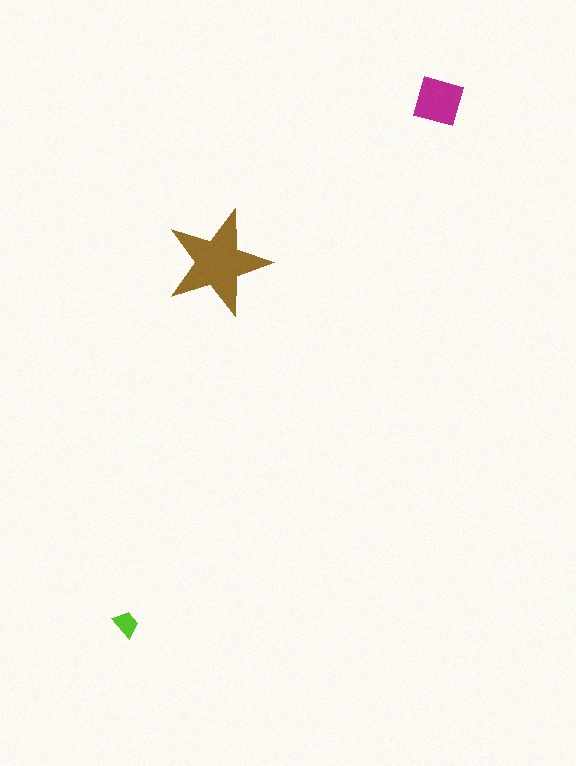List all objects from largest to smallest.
The brown star, the magenta diamond, the lime trapezoid.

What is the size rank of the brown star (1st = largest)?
1st.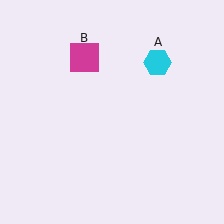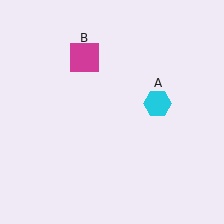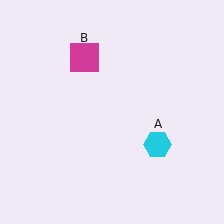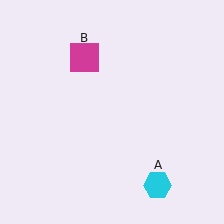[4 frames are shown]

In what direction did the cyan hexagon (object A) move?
The cyan hexagon (object A) moved down.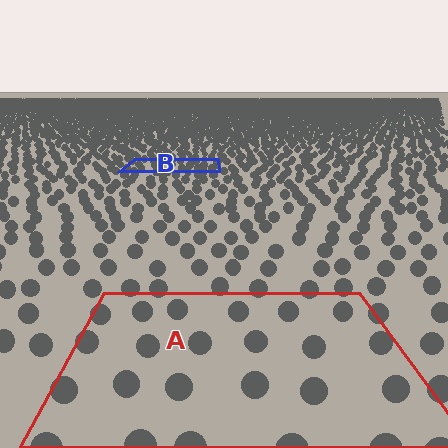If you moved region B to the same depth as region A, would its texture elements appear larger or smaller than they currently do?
They would appear larger. At a closer depth, the same texture elements are projected at a bigger on-screen size.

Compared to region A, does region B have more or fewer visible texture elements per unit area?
Region B has more texture elements per unit area — they are packed more densely because it is farther away.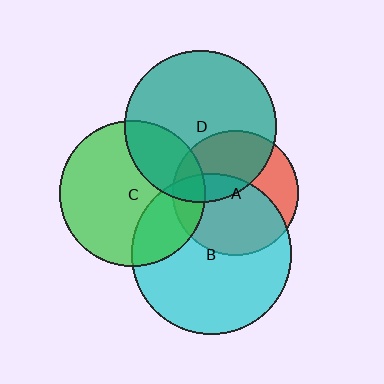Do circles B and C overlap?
Yes.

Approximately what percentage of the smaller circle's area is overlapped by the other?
Approximately 25%.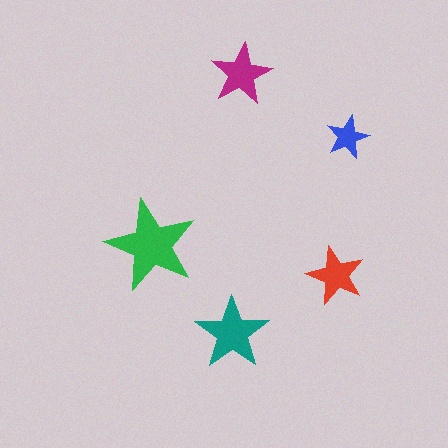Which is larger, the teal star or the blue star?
The teal one.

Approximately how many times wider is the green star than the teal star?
About 1.5 times wider.